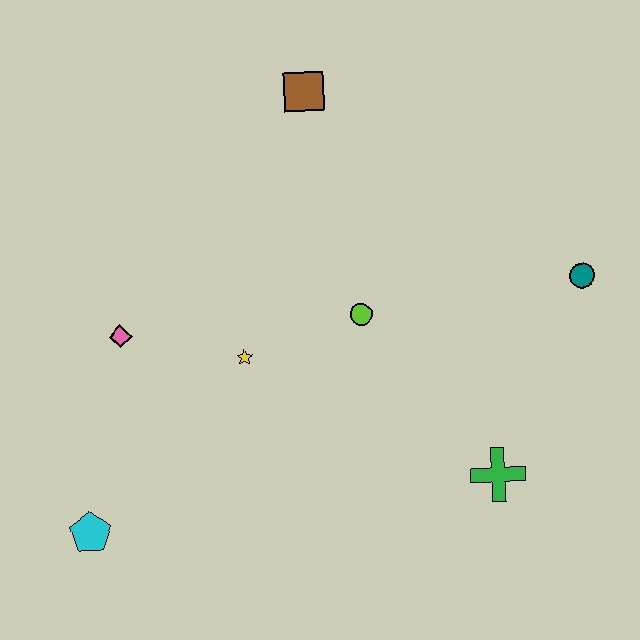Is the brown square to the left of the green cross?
Yes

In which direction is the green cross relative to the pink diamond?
The green cross is to the right of the pink diamond.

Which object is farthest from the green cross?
The brown square is farthest from the green cross.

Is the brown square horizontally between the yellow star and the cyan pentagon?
No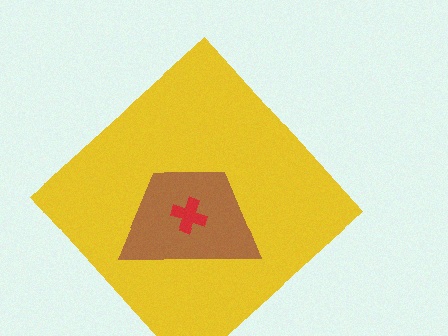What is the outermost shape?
The yellow diamond.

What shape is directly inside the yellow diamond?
The brown trapezoid.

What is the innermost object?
The red cross.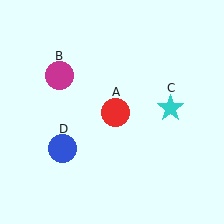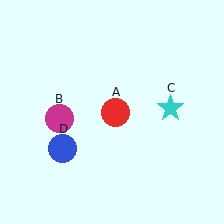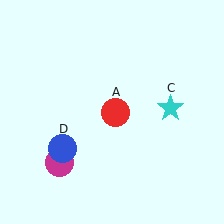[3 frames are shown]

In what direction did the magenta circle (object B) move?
The magenta circle (object B) moved down.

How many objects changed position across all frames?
1 object changed position: magenta circle (object B).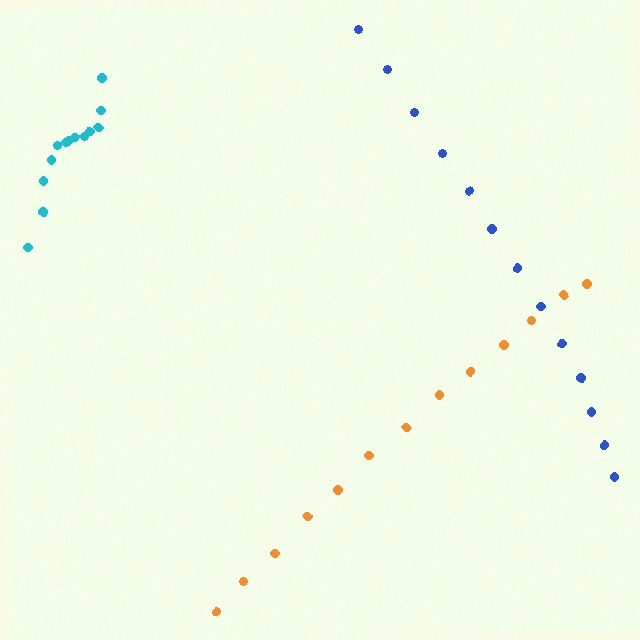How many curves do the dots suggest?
There are 3 distinct paths.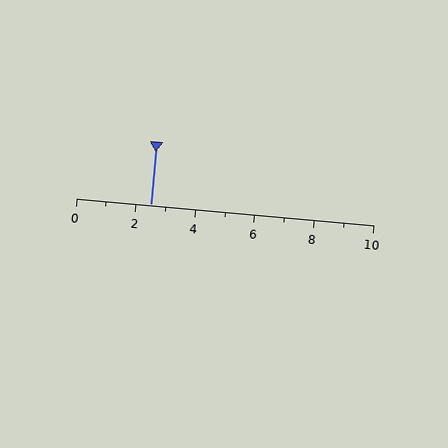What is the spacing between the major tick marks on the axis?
The major ticks are spaced 2 apart.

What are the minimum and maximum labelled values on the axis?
The axis runs from 0 to 10.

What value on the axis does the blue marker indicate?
The marker indicates approximately 2.5.